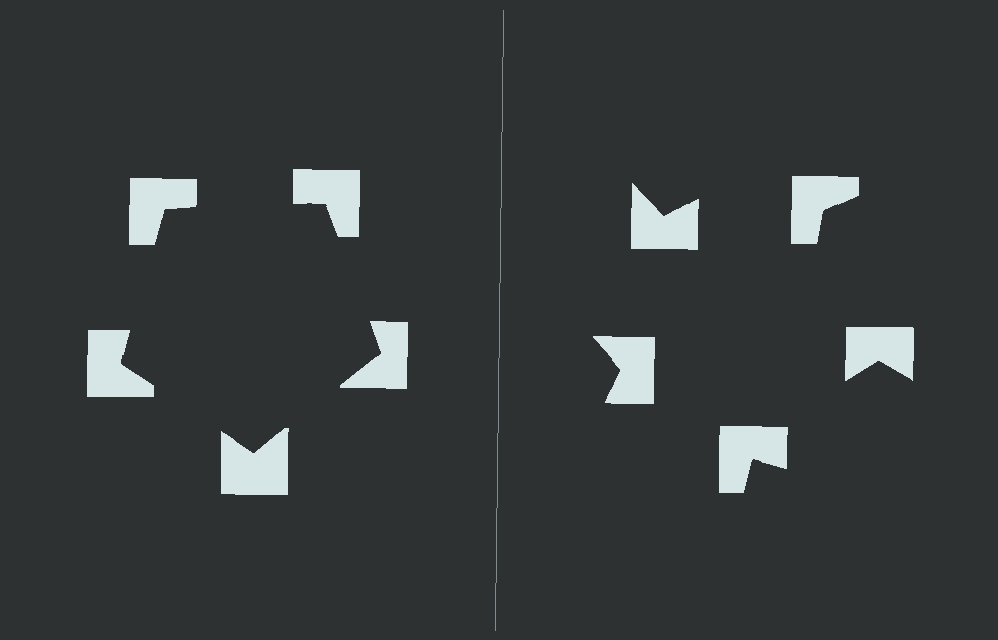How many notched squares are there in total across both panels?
10 — 5 on each side.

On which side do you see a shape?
An illusory pentagon appears on the left side. On the right side the wedge cuts are rotated, so no coherent shape forms.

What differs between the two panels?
The notched squares are positioned identically on both sides; only the wedge orientations differ. On the left they align to a pentagon; on the right they are misaligned.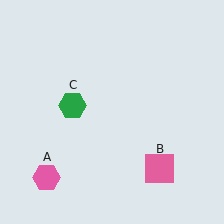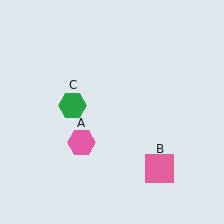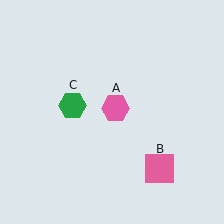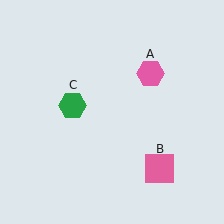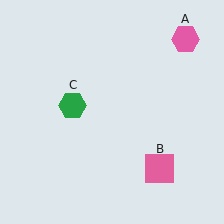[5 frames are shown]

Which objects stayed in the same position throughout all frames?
Pink square (object B) and green hexagon (object C) remained stationary.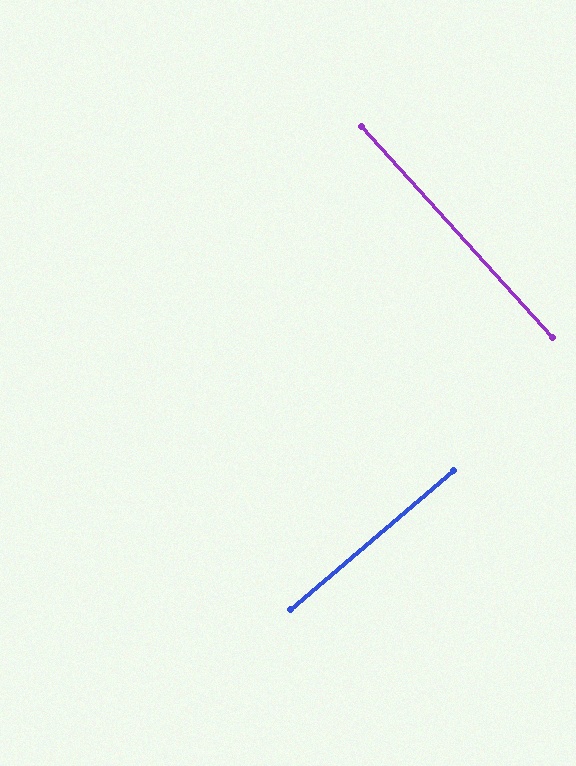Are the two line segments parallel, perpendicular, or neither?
Perpendicular — they meet at approximately 88°.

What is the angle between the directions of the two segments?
Approximately 88 degrees.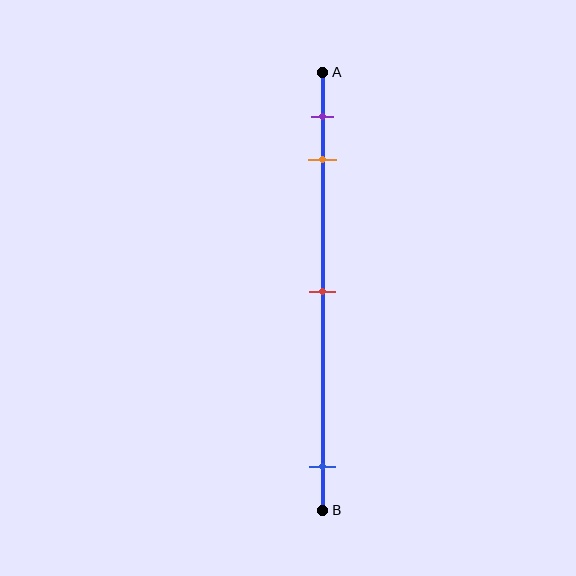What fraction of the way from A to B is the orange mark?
The orange mark is approximately 20% (0.2) of the way from A to B.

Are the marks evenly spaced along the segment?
No, the marks are not evenly spaced.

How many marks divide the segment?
There are 4 marks dividing the segment.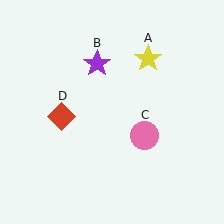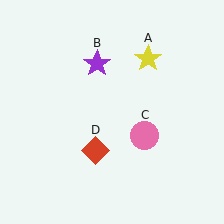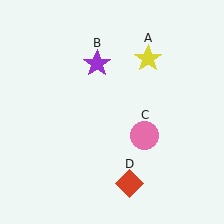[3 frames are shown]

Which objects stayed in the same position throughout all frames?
Yellow star (object A) and purple star (object B) and pink circle (object C) remained stationary.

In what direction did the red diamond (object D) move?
The red diamond (object D) moved down and to the right.